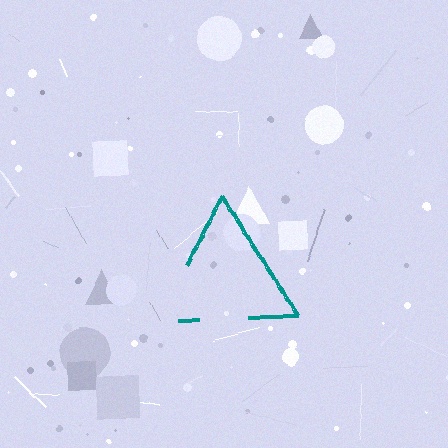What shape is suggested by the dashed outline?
The dashed outline suggests a triangle.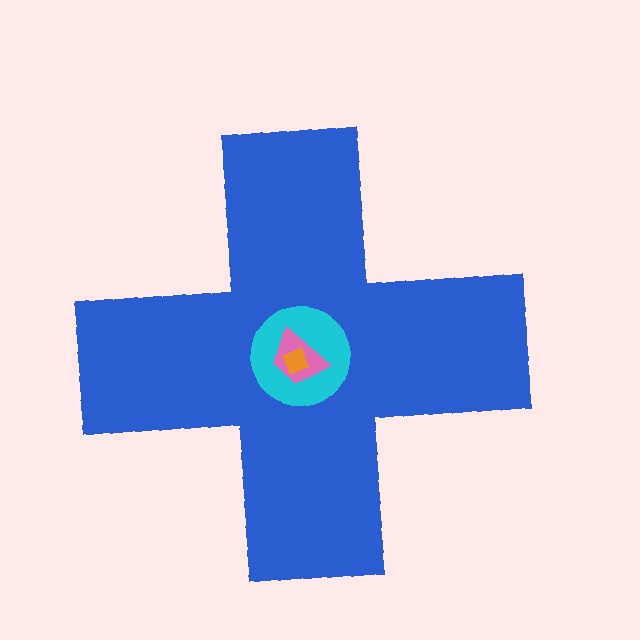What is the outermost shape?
The blue cross.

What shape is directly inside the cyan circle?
The pink trapezoid.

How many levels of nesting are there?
4.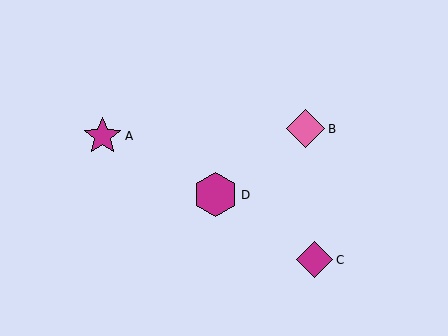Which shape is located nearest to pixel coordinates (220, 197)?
The magenta hexagon (labeled D) at (215, 195) is nearest to that location.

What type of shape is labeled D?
Shape D is a magenta hexagon.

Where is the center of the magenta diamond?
The center of the magenta diamond is at (315, 260).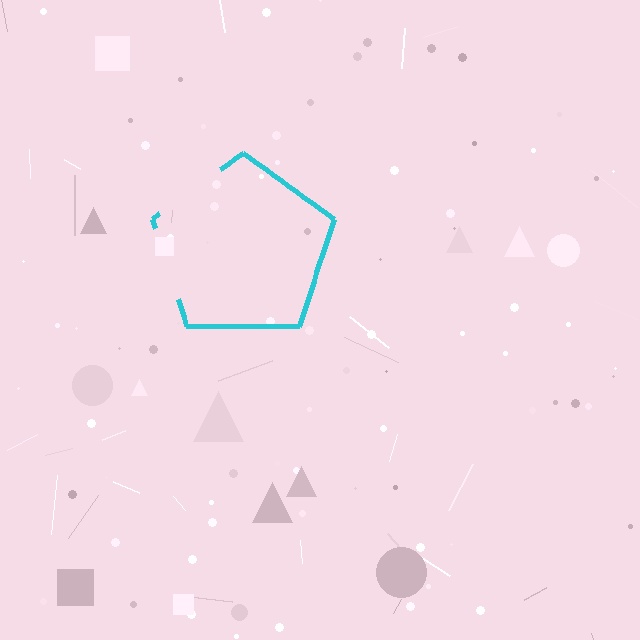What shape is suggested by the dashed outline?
The dashed outline suggests a pentagon.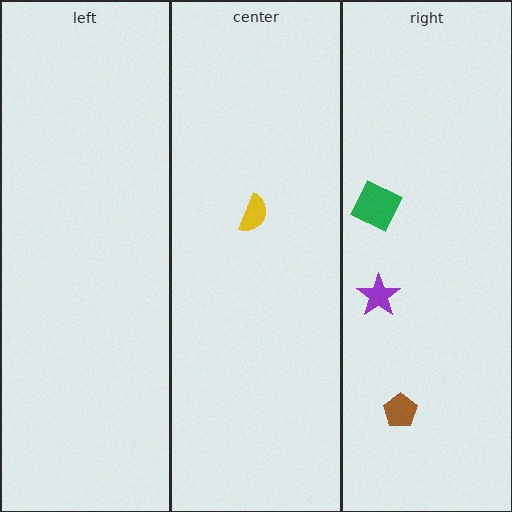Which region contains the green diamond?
The right region.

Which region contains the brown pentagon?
The right region.